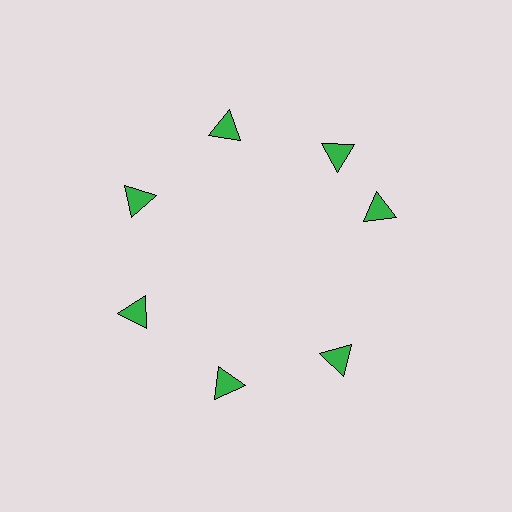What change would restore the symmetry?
The symmetry would be restored by rotating it back into even spacing with its neighbors so that all 7 triangles sit at equal angles and equal distance from the center.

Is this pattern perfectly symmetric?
No. The 7 green triangles are arranged in a ring, but one element near the 3 o'clock position is rotated out of alignment along the ring, breaking the 7-fold rotational symmetry.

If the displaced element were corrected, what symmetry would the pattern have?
It would have 7-fold rotational symmetry — the pattern would map onto itself every 51 degrees.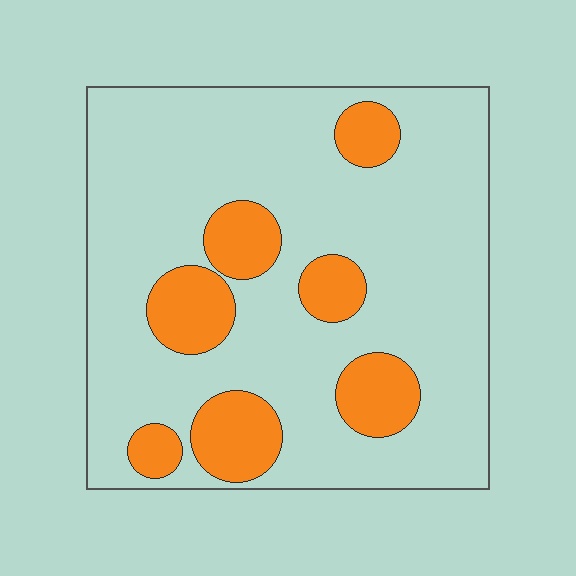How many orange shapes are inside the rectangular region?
7.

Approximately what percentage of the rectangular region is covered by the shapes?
Approximately 20%.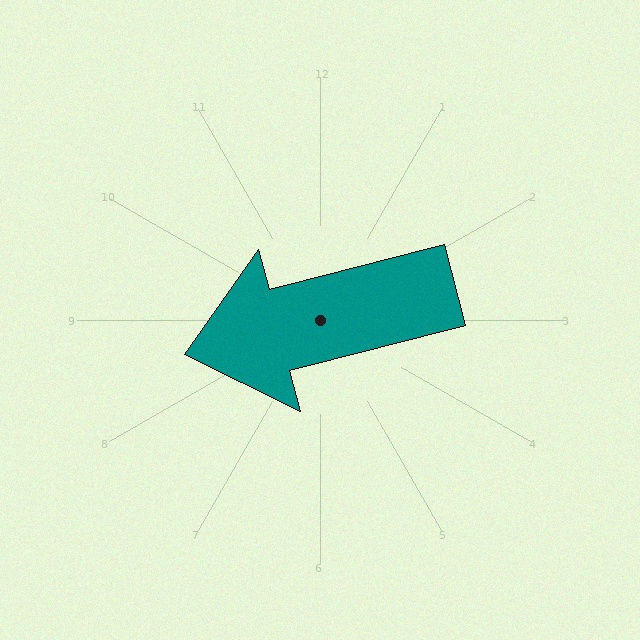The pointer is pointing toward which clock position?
Roughly 9 o'clock.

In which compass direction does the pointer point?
West.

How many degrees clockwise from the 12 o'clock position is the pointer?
Approximately 256 degrees.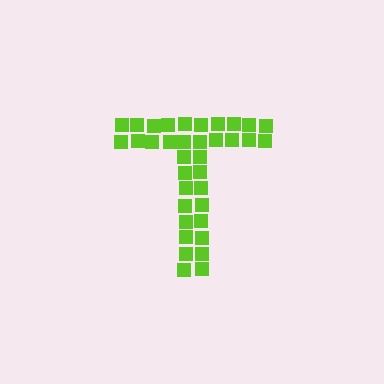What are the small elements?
The small elements are squares.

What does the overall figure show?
The overall figure shows the letter T.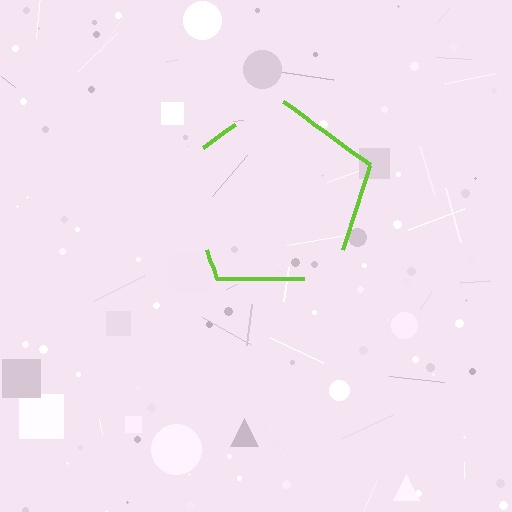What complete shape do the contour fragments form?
The contour fragments form a pentagon.